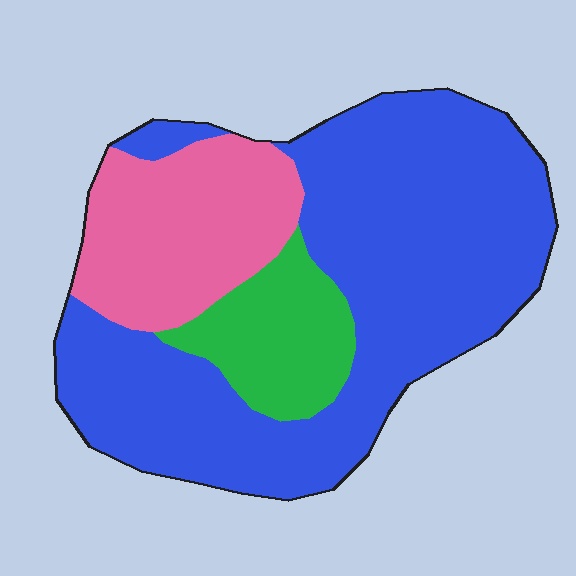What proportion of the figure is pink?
Pink takes up between a sixth and a third of the figure.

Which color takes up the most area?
Blue, at roughly 65%.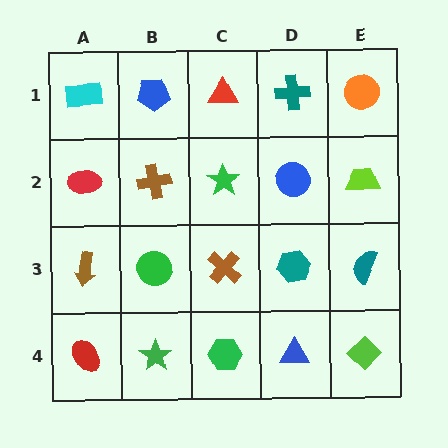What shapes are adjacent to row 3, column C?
A green star (row 2, column C), a green hexagon (row 4, column C), a green circle (row 3, column B), a teal hexagon (row 3, column D).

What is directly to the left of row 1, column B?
A cyan rectangle.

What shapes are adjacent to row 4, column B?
A green circle (row 3, column B), a red ellipse (row 4, column A), a green hexagon (row 4, column C).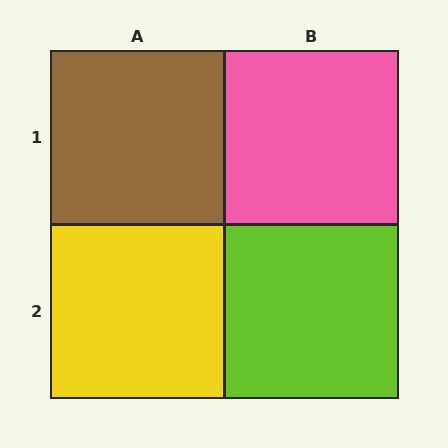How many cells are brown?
1 cell is brown.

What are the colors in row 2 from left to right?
Yellow, lime.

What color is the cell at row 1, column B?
Pink.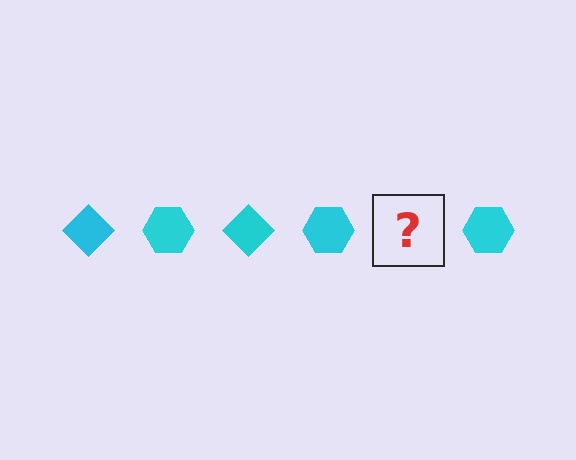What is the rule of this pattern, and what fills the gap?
The rule is that the pattern cycles through diamond, hexagon shapes in cyan. The gap should be filled with a cyan diamond.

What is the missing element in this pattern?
The missing element is a cyan diamond.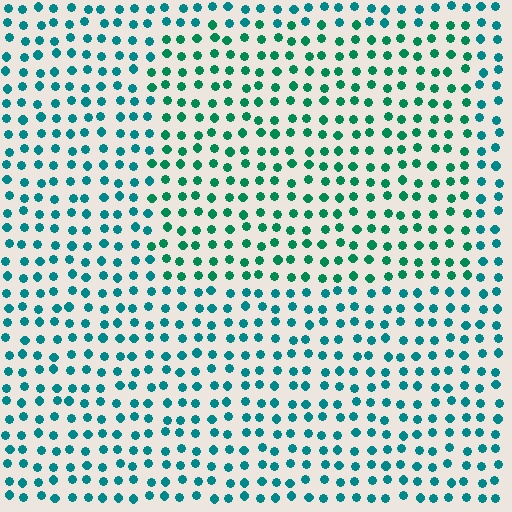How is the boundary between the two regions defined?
The boundary is defined purely by a slight shift in hue (about 26 degrees). Spacing, size, and orientation are identical on both sides.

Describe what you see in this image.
The image is filled with small teal elements in a uniform arrangement. A rectangle-shaped region is visible where the elements are tinted to a slightly different hue, forming a subtle color boundary.